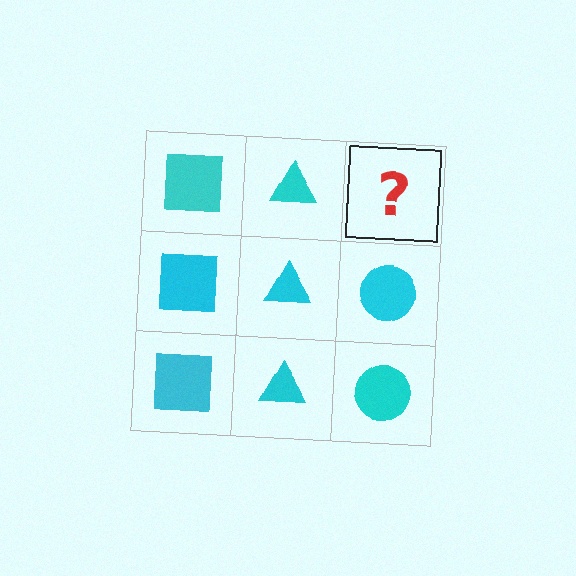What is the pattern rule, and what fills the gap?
The rule is that each column has a consistent shape. The gap should be filled with a cyan circle.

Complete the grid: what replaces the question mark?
The question mark should be replaced with a cyan circle.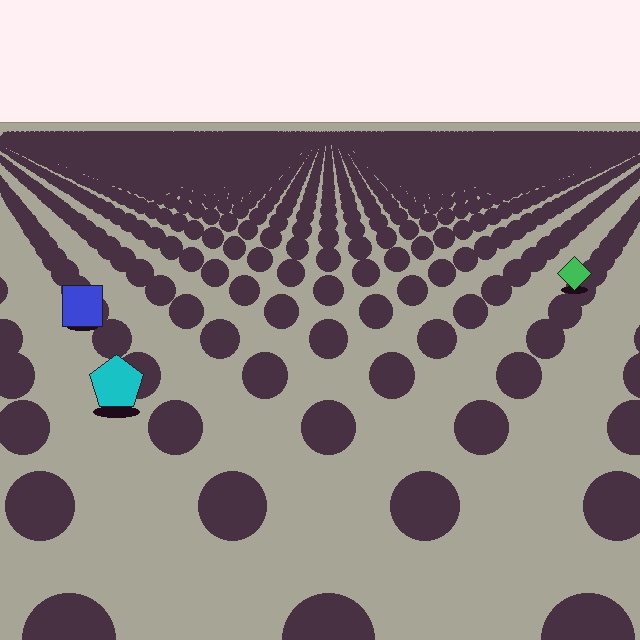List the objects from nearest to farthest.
From nearest to farthest: the cyan pentagon, the blue square, the green diamond.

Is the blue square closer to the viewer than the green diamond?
Yes. The blue square is closer — you can tell from the texture gradient: the ground texture is coarser near it.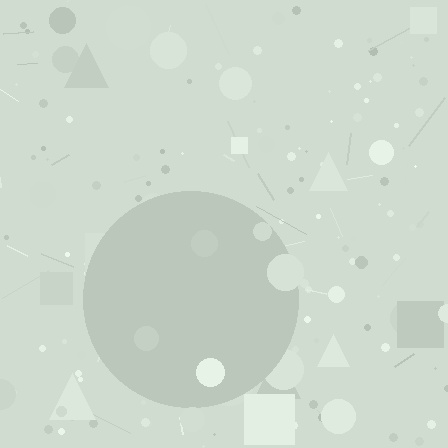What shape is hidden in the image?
A circle is hidden in the image.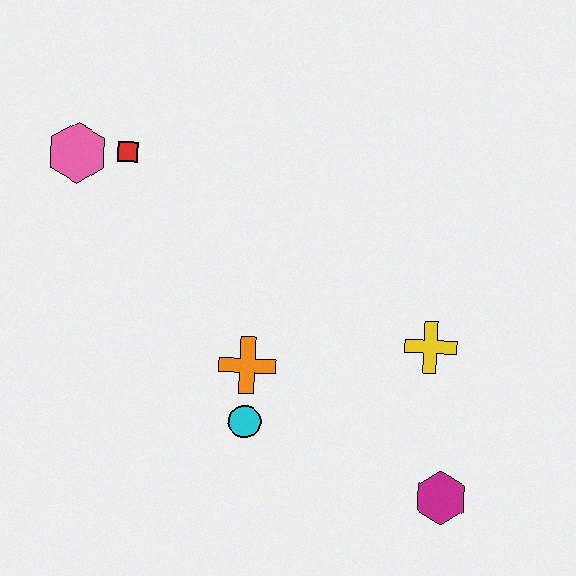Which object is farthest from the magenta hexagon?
The pink hexagon is farthest from the magenta hexagon.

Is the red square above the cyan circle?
Yes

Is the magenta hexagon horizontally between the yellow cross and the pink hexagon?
No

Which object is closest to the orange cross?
The cyan circle is closest to the orange cross.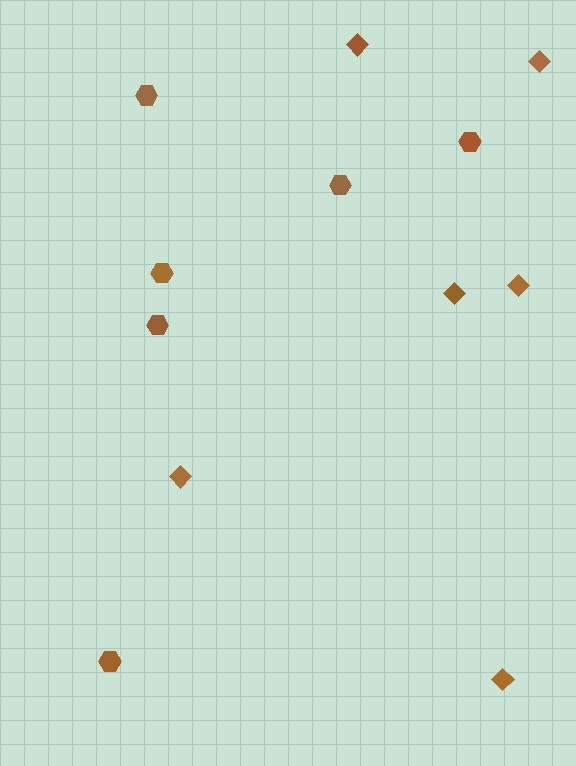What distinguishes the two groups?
There are 2 groups: one group of diamonds (6) and one group of hexagons (6).